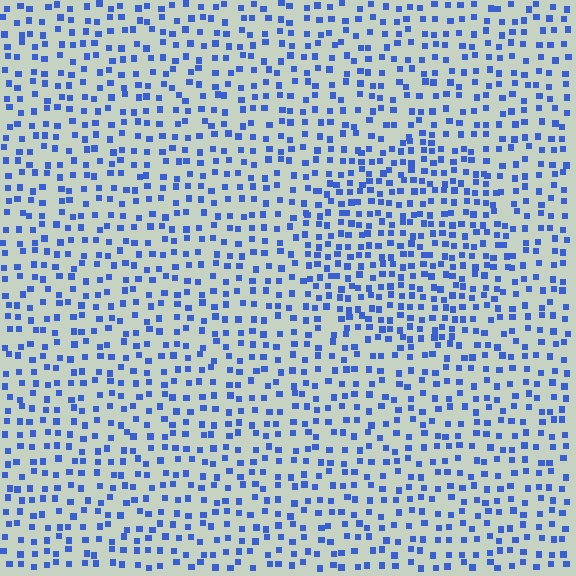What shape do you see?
I see a circle.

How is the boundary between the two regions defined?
The boundary is defined by a change in element density (approximately 1.6x ratio). All elements are the same color, size, and shape.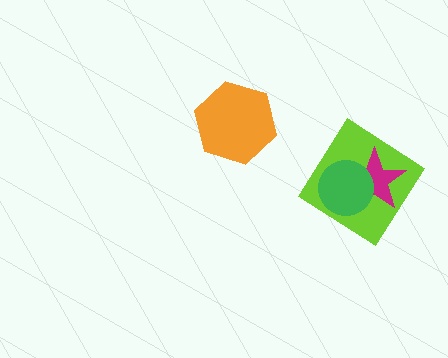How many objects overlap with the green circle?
2 objects overlap with the green circle.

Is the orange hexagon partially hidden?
No, no other shape covers it.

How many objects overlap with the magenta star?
2 objects overlap with the magenta star.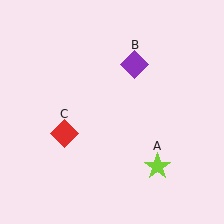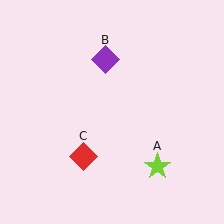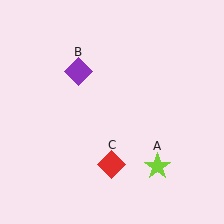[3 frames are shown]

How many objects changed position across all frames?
2 objects changed position: purple diamond (object B), red diamond (object C).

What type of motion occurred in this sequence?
The purple diamond (object B), red diamond (object C) rotated counterclockwise around the center of the scene.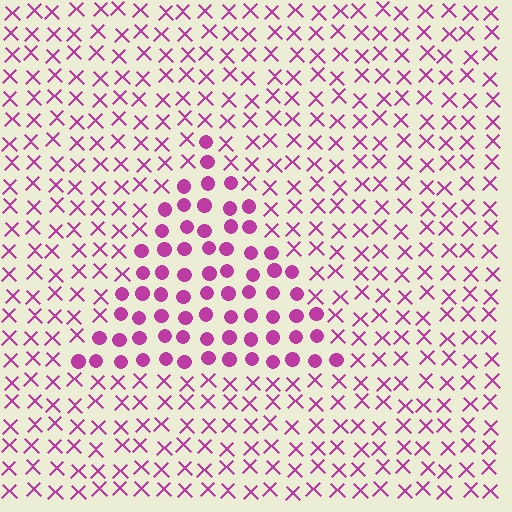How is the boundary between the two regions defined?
The boundary is defined by a change in element shape: circles inside vs. X marks outside. All elements share the same color and spacing.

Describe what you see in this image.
The image is filled with small magenta elements arranged in a uniform grid. A triangle-shaped region contains circles, while the surrounding area contains X marks. The boundary is defined purely by the change in element shape.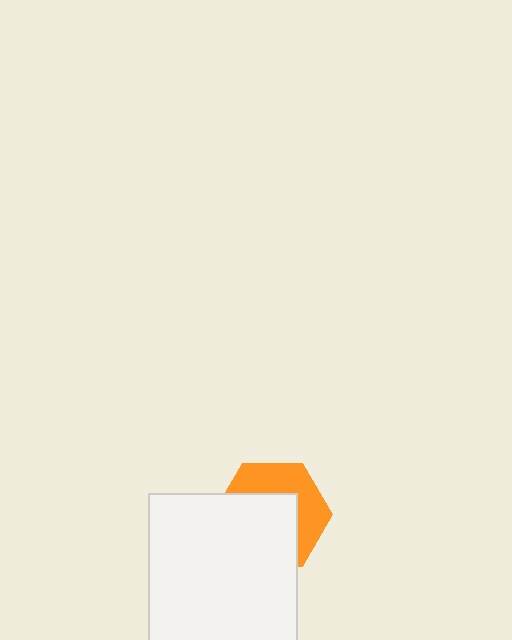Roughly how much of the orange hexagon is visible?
A small part of it is visible (roughly 43%).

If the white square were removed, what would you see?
You would see the complete orange hexagon.